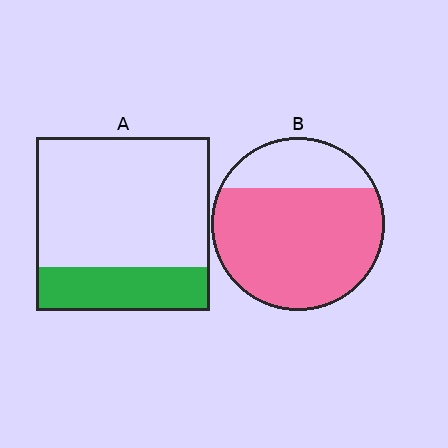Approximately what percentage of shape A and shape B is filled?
A is approximately 25% and B is approximately 75%.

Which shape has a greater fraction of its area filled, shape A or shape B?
Shape B.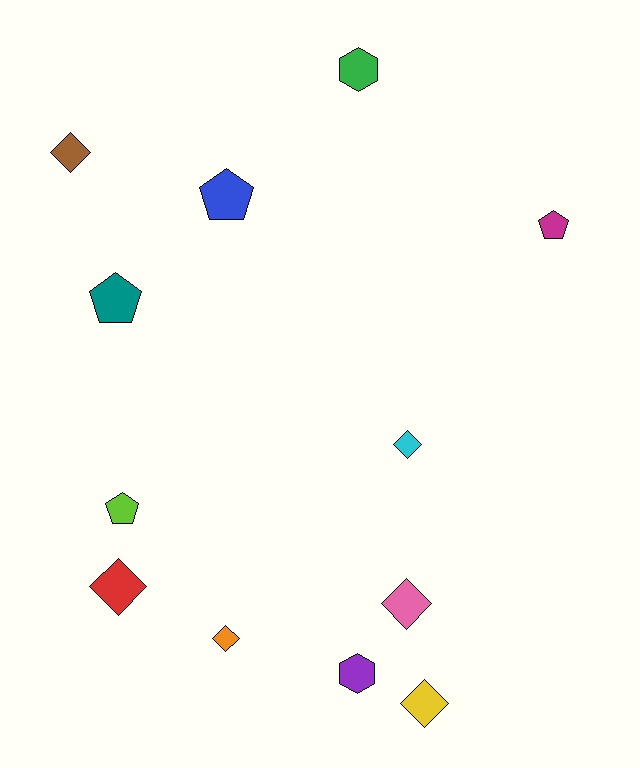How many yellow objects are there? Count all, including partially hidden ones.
There is 1 yellow object.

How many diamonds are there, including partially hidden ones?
There are 6 diamonds.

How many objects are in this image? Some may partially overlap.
There are 12 objects.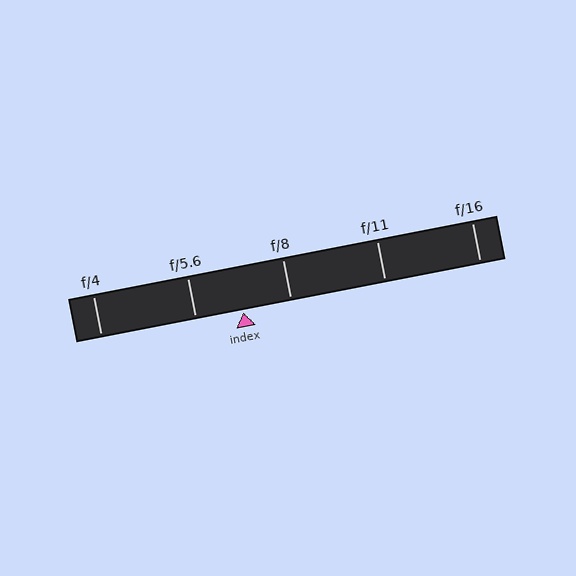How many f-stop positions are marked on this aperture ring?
There are 5 f-stop positions marked.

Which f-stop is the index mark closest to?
The index mark is closest to f/5.6.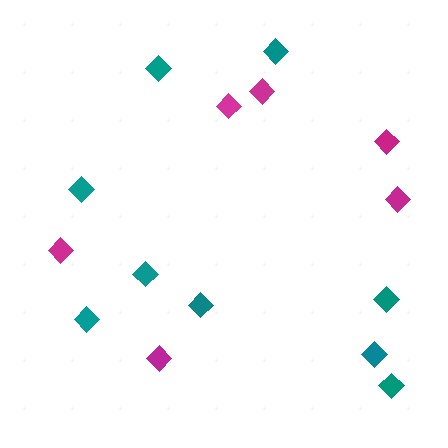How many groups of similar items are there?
There are 2 groups: one group of teal diamonds (9) and one group of magenta diamonds (6).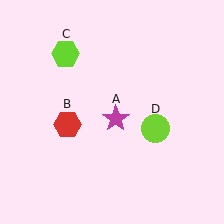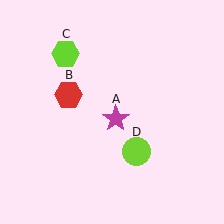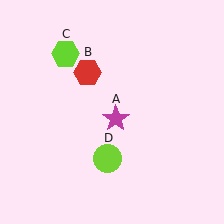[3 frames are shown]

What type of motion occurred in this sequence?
The red hexagon (object B), lime circle (object D) rotated clockwise around the center of the scene.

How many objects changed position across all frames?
2 objects changed position: red hexagon (object B), lime circle (object D).